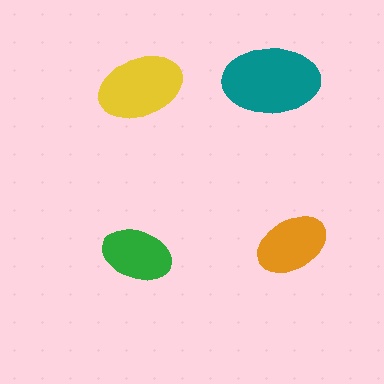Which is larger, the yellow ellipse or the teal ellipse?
The teal one.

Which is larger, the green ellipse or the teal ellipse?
The teal one.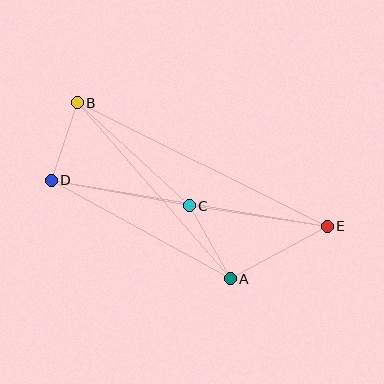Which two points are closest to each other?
Points B and D are closest to each other.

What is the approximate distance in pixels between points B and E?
The distance between B and E is approximately 279 pixels.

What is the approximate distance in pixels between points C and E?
The distance between C and E is approximately 139 pixels.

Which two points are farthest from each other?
Points D and E are farthest from each other.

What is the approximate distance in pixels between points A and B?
The distance between A and B is approximately 233 pixels.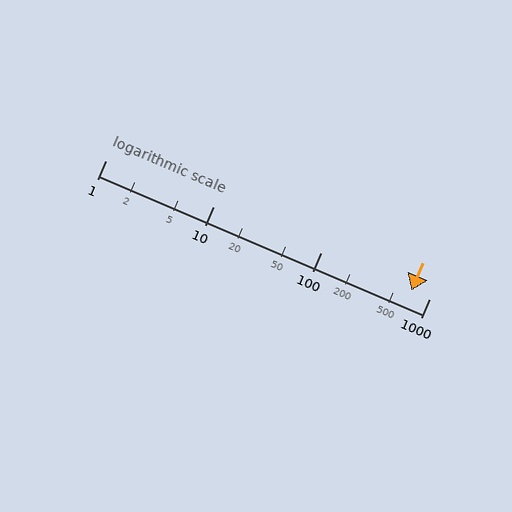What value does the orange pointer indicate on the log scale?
The pointer indicates approximately 680.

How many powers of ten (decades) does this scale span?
The scale spans 3 decades, from 1 to 1000.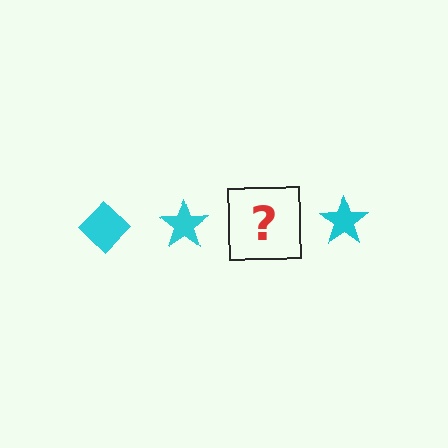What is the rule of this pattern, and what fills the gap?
The rule is that the pattern cycles through diamond, star shapes in cyan. The gap should be filled with a cyan diamond.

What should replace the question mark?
The question mark should be replaced with a cyan diamond.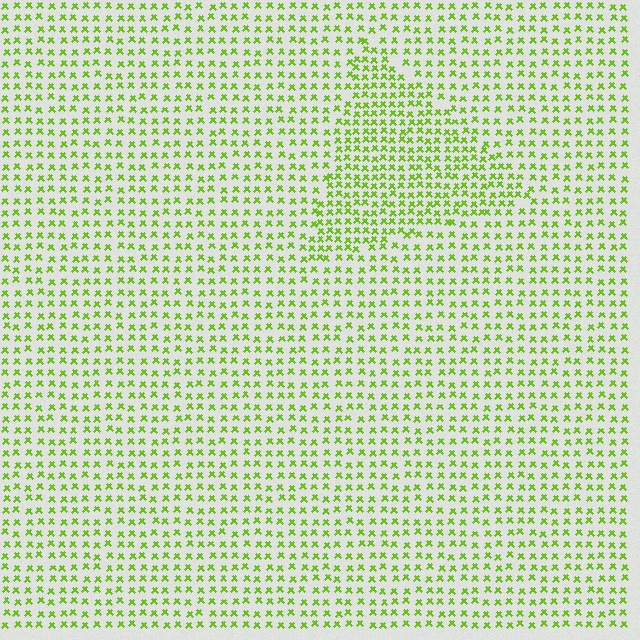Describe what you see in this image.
The image contains small lime elements arranged at two different densities. A triangle-shaped region is visible where the elements are more densely packed than the surrounding area.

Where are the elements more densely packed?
The elements are more densely packed inside the triangle boundary.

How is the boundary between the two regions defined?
The boundary is defined by a change in element density (approximately 1.6x ratio). All elements are the same color, size, and shape.